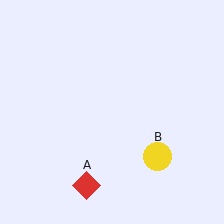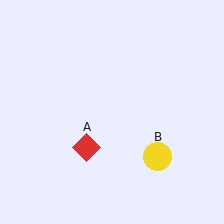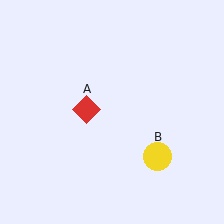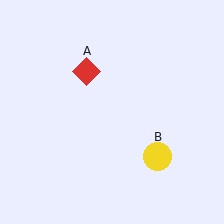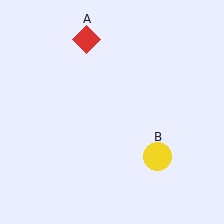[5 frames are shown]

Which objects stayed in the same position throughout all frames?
Yellow circle (object B) remained stationary.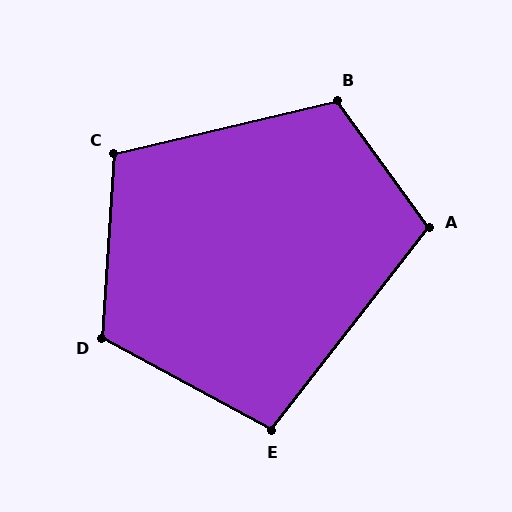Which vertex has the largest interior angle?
D, at approximately 115 degrees.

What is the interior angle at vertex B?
Approximately 113 degrees (obtuse).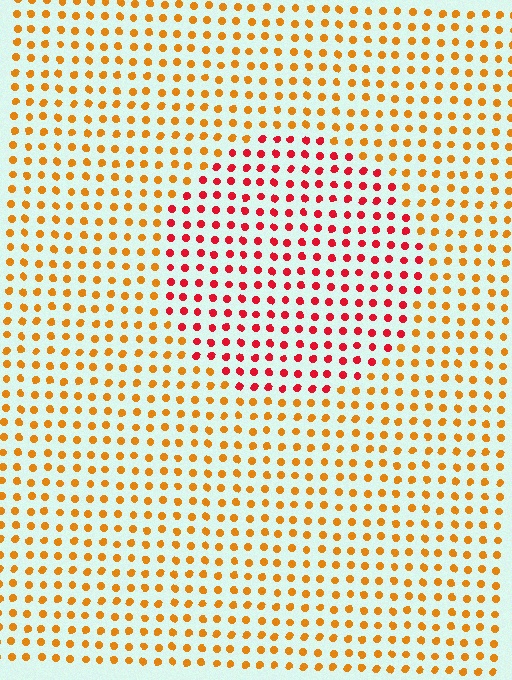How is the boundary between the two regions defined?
The boundary is defined purely by a slight shift in hue (about 41 degrees). Spacing, size, and orientation are identical on both sides.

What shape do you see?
I see a circle.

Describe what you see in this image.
The image is filled with small orange elements in a uniform arrangement. A circle-shaped region is visible where the elements are tinted to a slightly different hue, forming a subtle color boundary.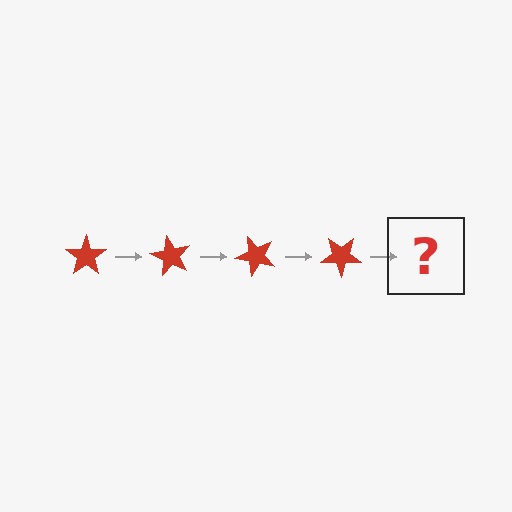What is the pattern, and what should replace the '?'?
The pattern is that the star rotates 60 degrees each step. The '?' should be a red star rotated 240 degrees.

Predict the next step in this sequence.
The next step is a red star rotated 240 degrees.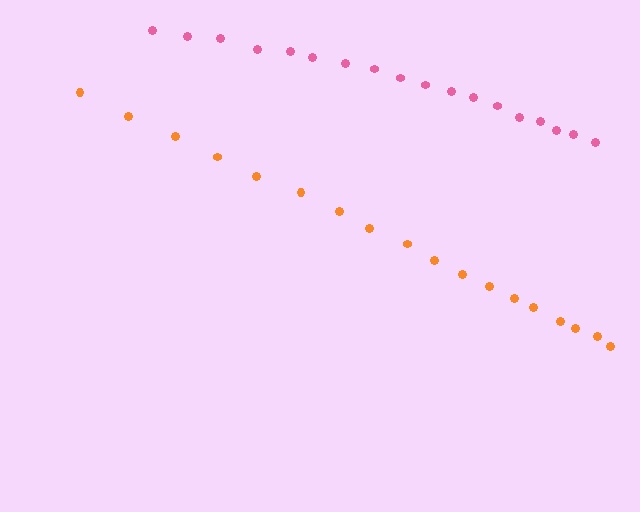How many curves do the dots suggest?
There are 2 distinct paths.